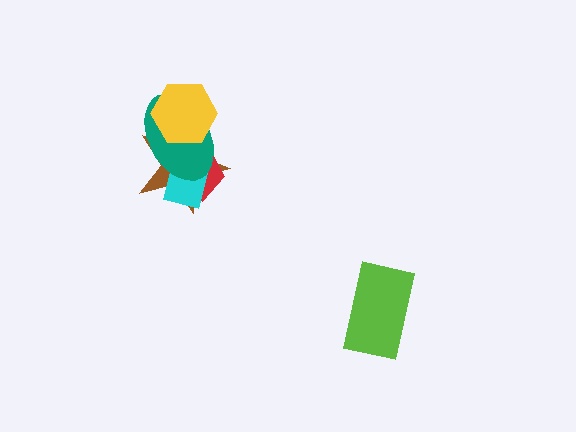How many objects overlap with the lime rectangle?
0 objects overlap with the lime rectangle.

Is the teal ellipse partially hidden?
Yes, it is partially covered by another shape.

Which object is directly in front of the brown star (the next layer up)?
The red pentagon is directly in front of the brown star.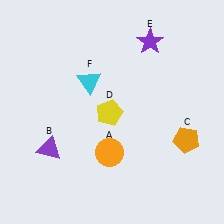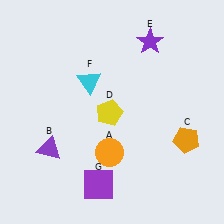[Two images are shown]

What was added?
A purple square (G) was added in Image 2.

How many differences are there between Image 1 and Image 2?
There is 1 difference between the two images.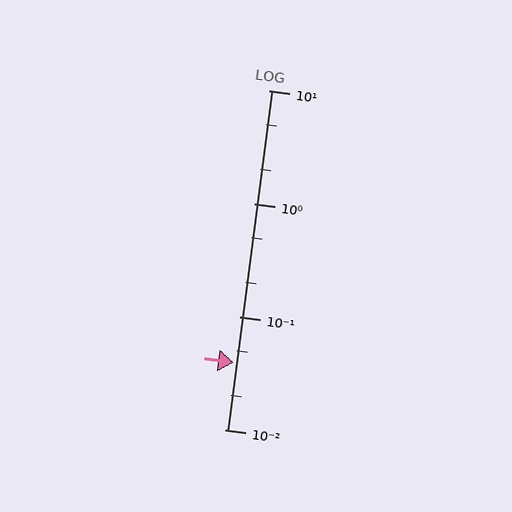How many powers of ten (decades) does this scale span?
The scale spans 3 decades, from 0.01 to 10.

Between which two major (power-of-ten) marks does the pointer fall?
The pointer is between 0.01 and 0.1.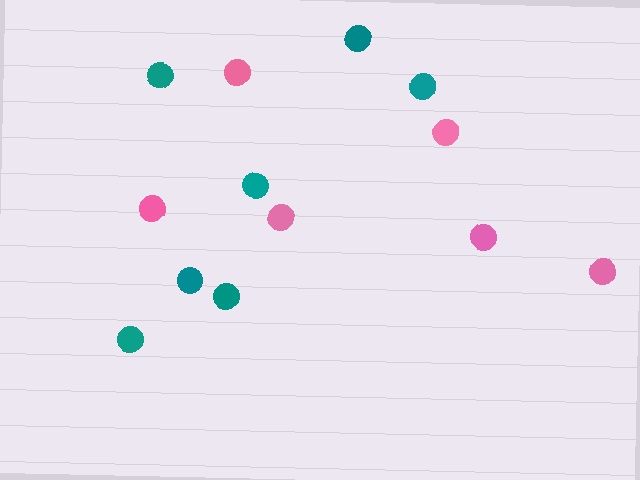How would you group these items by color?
There are 2 groups: one group of pink circles (6) and one group of teal circles (7).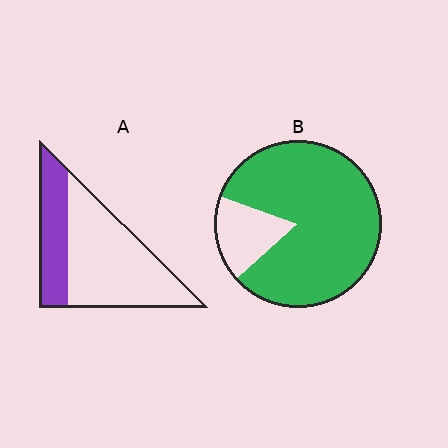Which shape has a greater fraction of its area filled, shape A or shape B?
Shape B.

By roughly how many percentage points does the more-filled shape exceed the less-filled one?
By roughly 50 percentage points (B over A).